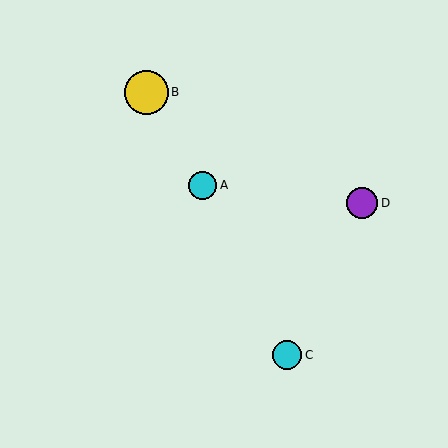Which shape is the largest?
The yellow circle (labeled B) is the largest.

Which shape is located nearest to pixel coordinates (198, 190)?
The cyan circle (labeled A) at (203, 185) is nearest to that location.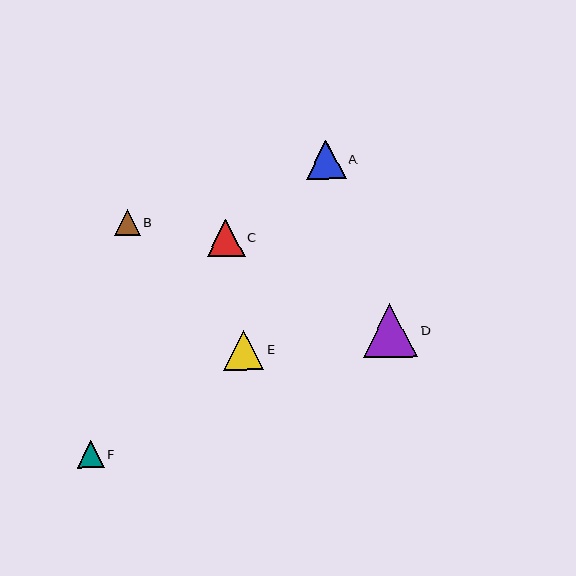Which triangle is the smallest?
Triangle B is the smallest with a size of approximately 25 pixels.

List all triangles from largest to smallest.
From largest to smallest: D, E, A, C, F, B.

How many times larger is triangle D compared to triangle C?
Triangle D is approximately 1.5 times the size of triangle C.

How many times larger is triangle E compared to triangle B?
Triangle E is approximately 1.6 times the size of triangle B.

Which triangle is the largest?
Triangle D is the largest with a size of approximately 54 pixels.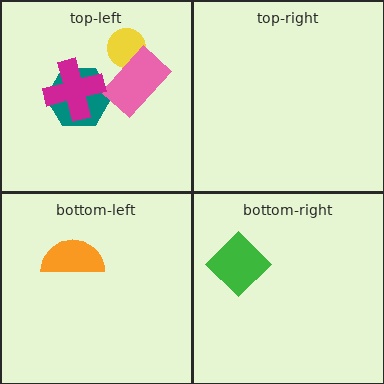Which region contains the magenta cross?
The top-left region.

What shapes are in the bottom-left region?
The orange semicircle.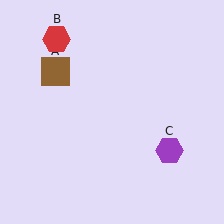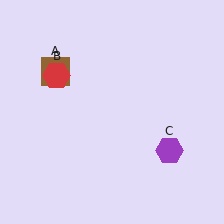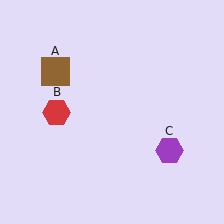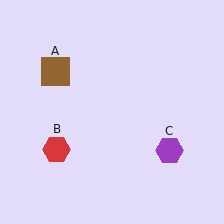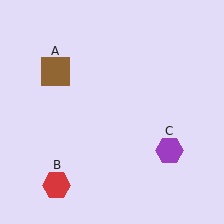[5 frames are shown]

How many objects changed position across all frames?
1 object changed position: red hexagon (object B).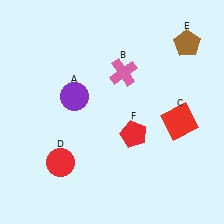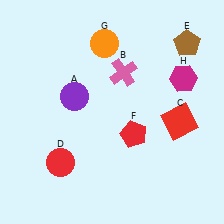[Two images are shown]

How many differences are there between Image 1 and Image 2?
There are 2 differences between the two images.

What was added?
An orange circle (G), a magenta hexagon (H) were added in Image 2.